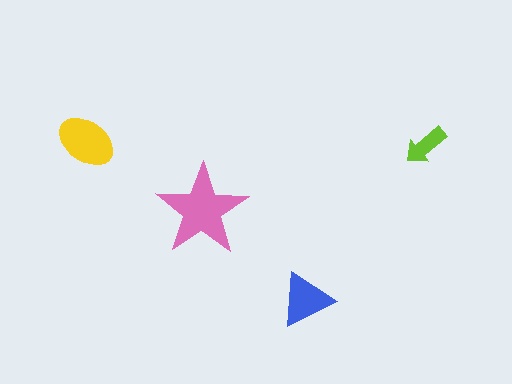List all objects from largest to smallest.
The pink star, the yellow ellipse, the blue triangle, the lime arrow.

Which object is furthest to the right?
The lime arrow is rightmost.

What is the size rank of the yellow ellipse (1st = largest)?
2nd.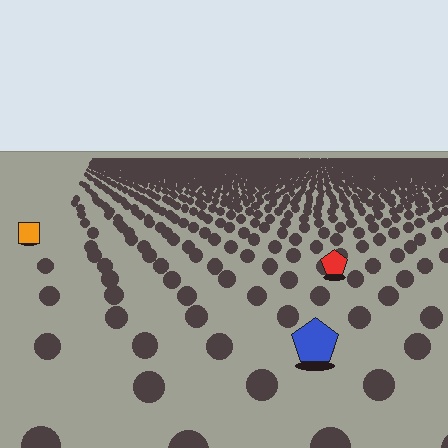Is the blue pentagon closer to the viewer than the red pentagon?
Yes. The blue pentagon is closer — you can tell from the texture gradient: the ground texture is coarser near it.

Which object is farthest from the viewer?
The orange square is farthest from the viewer. It appears smaller and the ground texture around it is denser.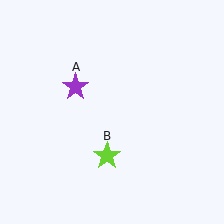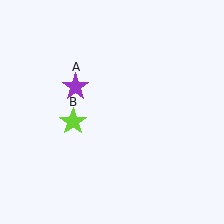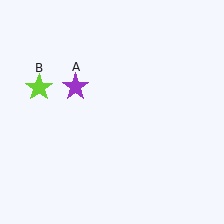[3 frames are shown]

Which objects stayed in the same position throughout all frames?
Purple star (object A) remained stationary.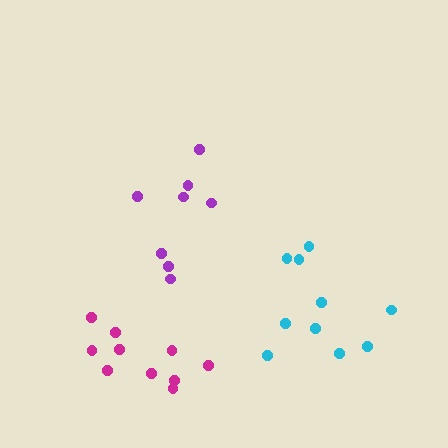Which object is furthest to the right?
The cyan cluster is rightmost.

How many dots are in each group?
Group 1: 8 dots, Group 2: 10 dots, Group 3: 10 dots (28 total).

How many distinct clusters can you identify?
There are 3 distinct clusters.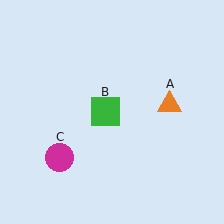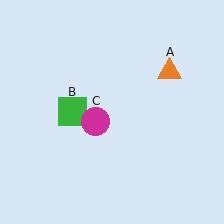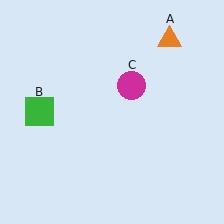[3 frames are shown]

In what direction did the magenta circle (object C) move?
The magenta circle (object C) moved up and to the right.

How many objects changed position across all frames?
3 objects changed position: orange triangle (object A), green square (object B), magenta circle (object C).